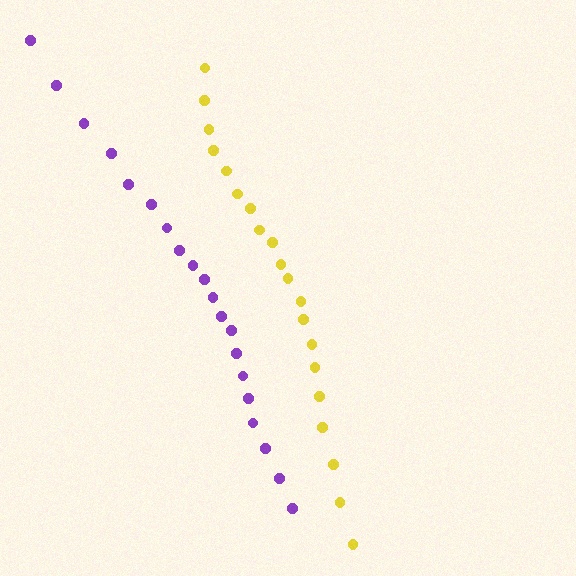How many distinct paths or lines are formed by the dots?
There are 2 distinct paths.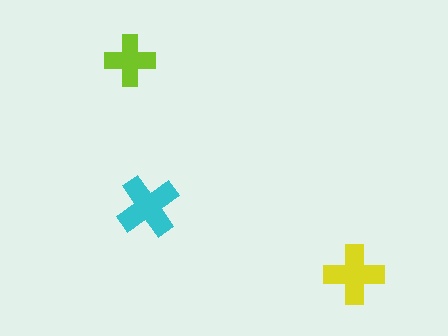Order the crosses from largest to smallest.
the cyan one, the yellow one, the lime one.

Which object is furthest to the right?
The yellow cross is rightmost.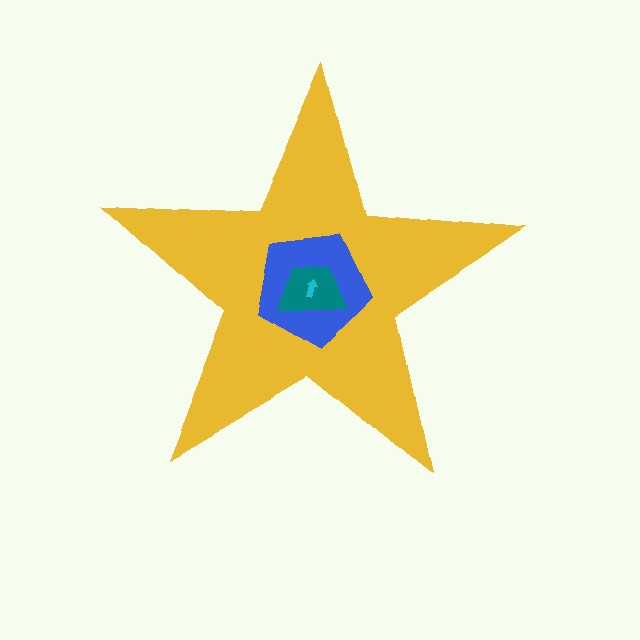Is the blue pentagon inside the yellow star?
Yes.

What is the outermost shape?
The yellow star.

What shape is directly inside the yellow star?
The blue pentagon.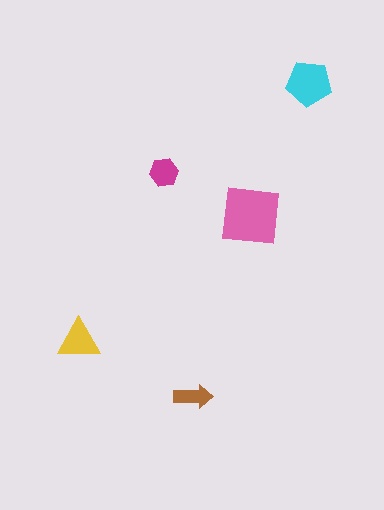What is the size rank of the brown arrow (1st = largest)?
5th.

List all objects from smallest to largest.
The brown arrow, the magenta hexagon, the yellow triangle, the cyan pentagon, the pink square.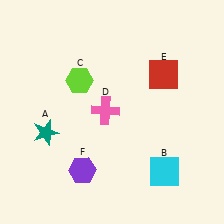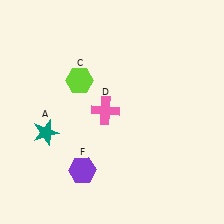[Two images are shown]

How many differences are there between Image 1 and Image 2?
There are 2 differences between the two images.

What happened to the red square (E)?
The red square (E) was removed in Image 2. It was in the top-right area of Image 1.